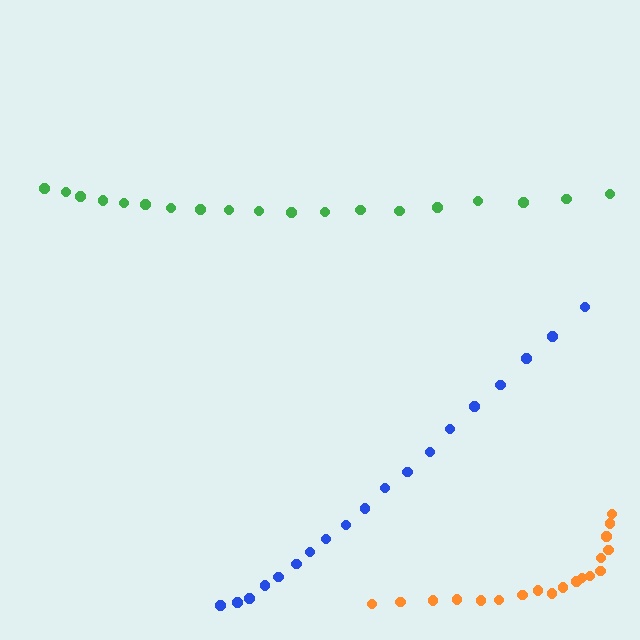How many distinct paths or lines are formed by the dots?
There are 3 distinct paths.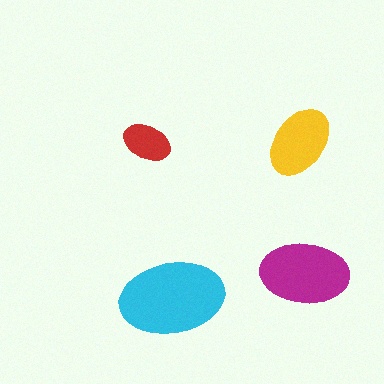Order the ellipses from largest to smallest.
the cyan one, the magenta one, the yellow one, the red one.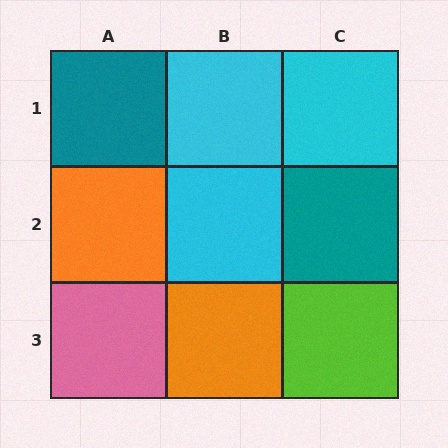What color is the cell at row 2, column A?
Orange.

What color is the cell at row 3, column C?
Lime.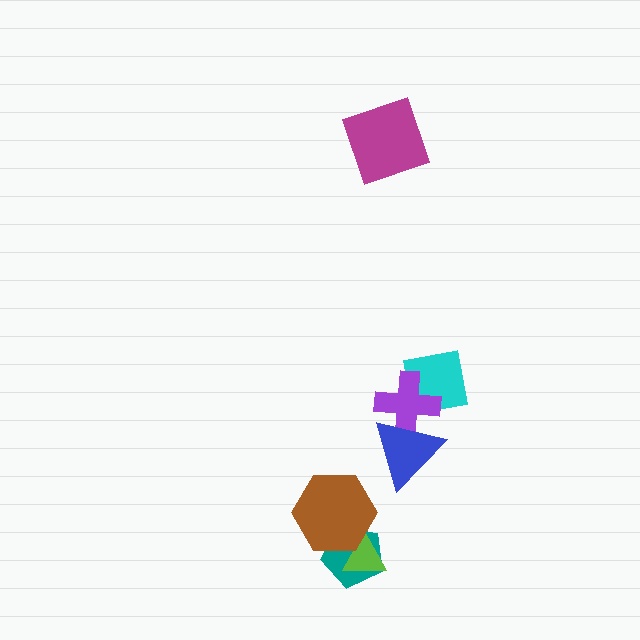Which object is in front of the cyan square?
The purple cross is in front of the cyan square.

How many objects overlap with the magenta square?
0 objects overlap with the magenta square.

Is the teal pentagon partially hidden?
Yes, it is partially covered by another shape.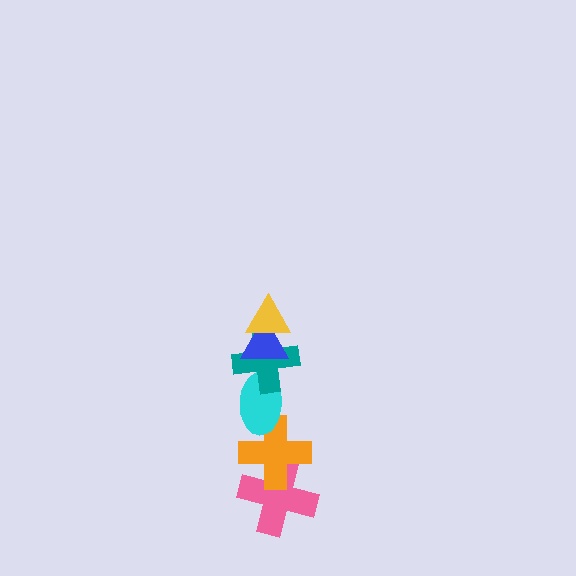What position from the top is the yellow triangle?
The yellow triangle is 1st from the top.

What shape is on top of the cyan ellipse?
The teal cross is on top of the cyan ellipse.